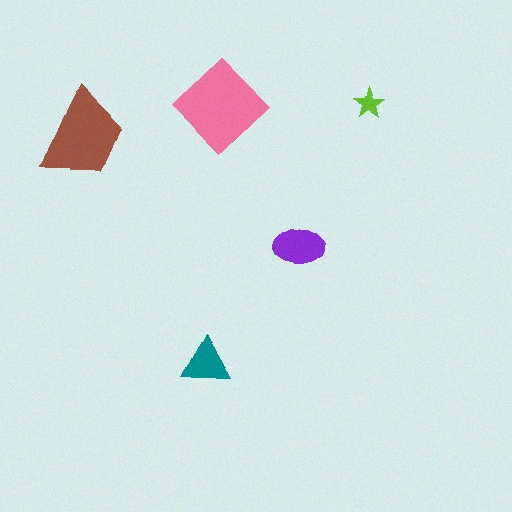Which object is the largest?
The pink diamond.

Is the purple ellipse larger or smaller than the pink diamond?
Smaller.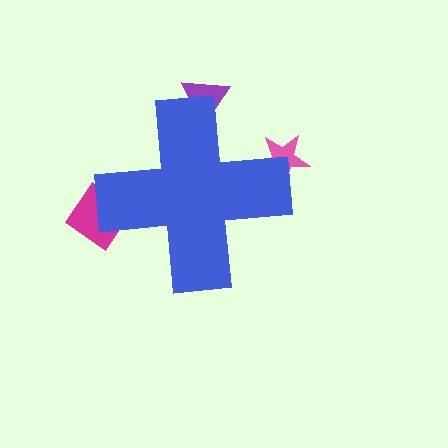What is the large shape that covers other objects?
A blue cross.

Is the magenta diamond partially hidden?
Yes, the magenta diamond is partially hidden behind the blue cross.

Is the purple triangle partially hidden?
Yes, the purple triangle is partially hidden behind the blue cross.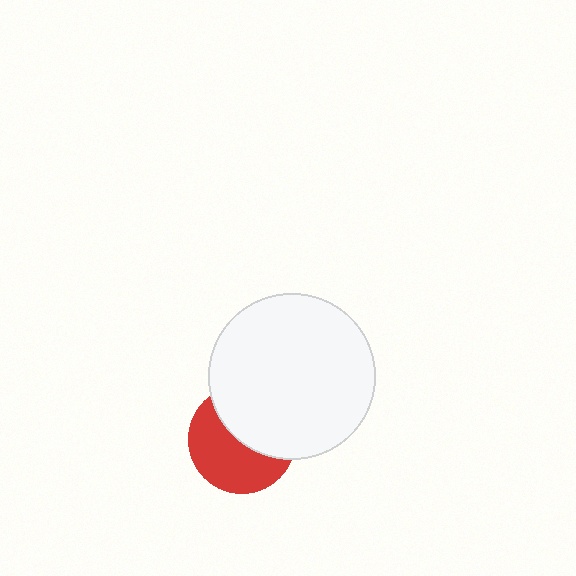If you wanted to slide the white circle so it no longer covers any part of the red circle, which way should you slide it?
Slide it toward the upper-right — that is the most direct way to separate the two shapes.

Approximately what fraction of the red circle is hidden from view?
Roughly 47% of the red circle is hidden behind the white circle.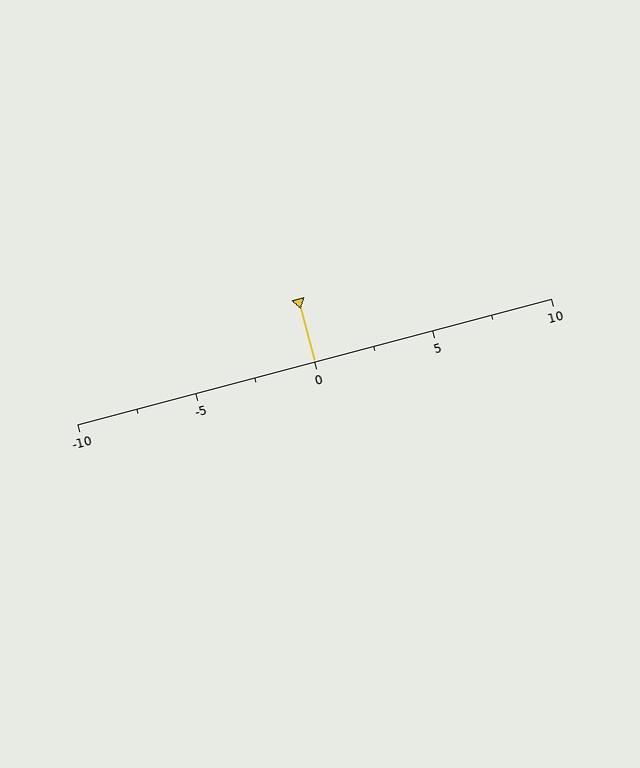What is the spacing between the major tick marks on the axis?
The major ticks are spaced 5 apart.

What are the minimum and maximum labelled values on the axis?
The axis runs from -10 to 10.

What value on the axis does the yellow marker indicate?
The marker indicates approximately 0.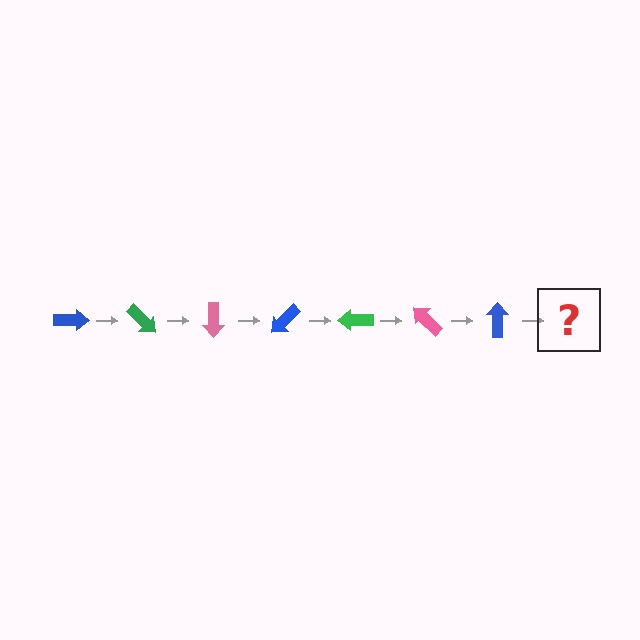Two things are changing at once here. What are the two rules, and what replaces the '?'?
The two rules are that it rotates 45 degrees each step and the color cycles through blue, green, and pink. The '?' should be a green arrow, rotated 315 degrees from the start.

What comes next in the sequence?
The next element should be a green arrow, rotated 315 degrees from the start.